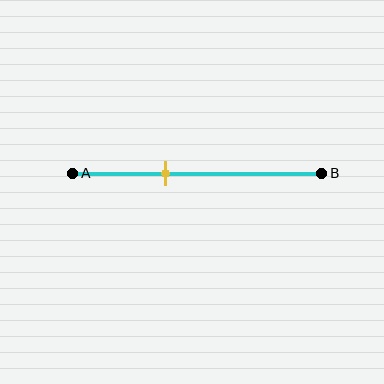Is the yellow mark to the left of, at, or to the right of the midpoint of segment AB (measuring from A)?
The yellow mark is to the left of the midpoint of segment AB.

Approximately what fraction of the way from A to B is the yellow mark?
The yellow mark is approximately 35% of the way from A to B.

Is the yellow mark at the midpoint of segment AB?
No, the mark is at about 35% from A, not at the 50% midpoint.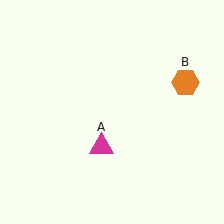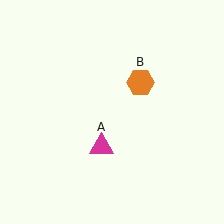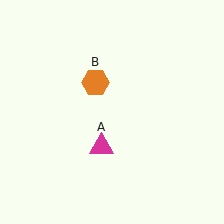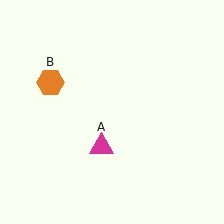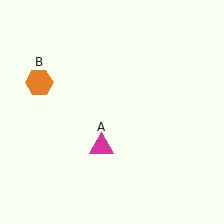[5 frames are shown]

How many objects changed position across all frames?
1 object changed position: orange hexagon (object B).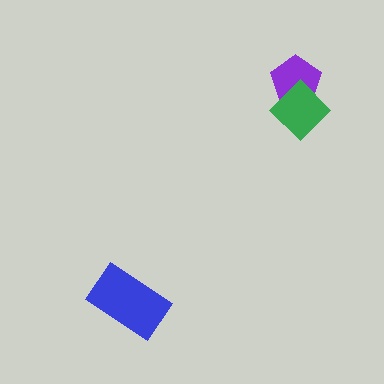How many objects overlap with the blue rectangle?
0 objects overlap with the blue rectangle.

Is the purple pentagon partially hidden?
Yes, it is partially covered by another shape.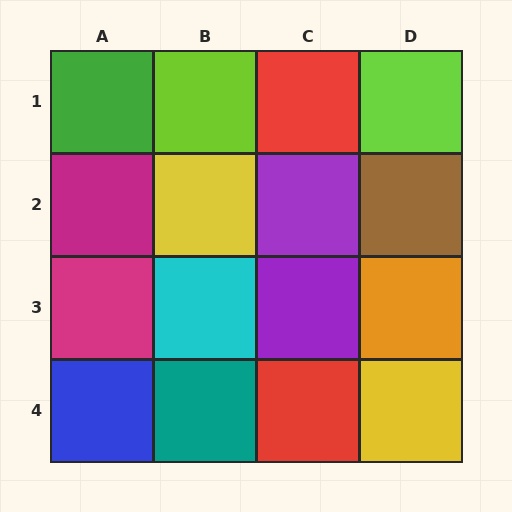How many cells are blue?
1 cell is blue.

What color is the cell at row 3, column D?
Orange.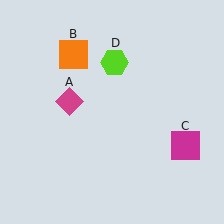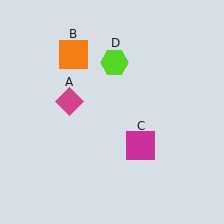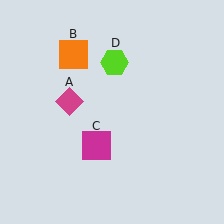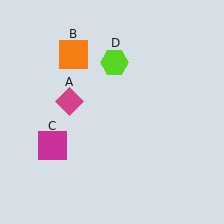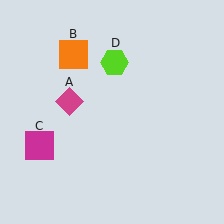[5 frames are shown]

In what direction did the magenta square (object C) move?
The magenta square (object C) moved left.